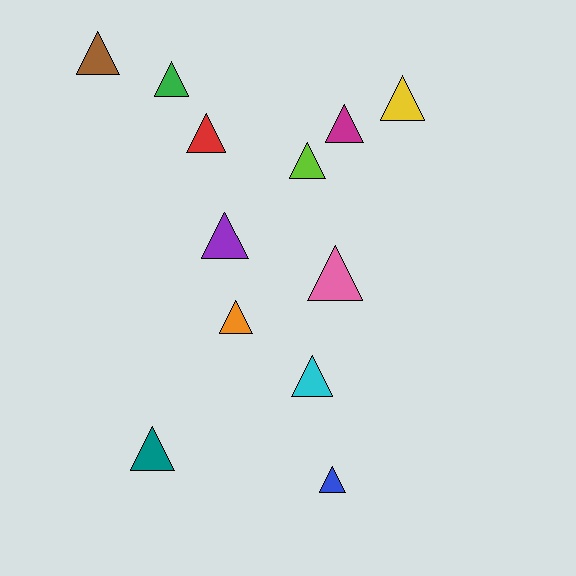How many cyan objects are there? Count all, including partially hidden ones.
There is 1 cyan object.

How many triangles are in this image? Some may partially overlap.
There are 12 triangles.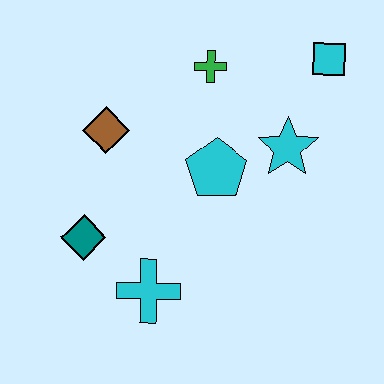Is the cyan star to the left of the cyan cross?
No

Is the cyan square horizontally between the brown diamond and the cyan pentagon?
No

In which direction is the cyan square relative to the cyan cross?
The cyan square is above the cyan cross.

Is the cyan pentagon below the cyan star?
Yes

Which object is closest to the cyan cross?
The teal diamond is closest to the cyan cross.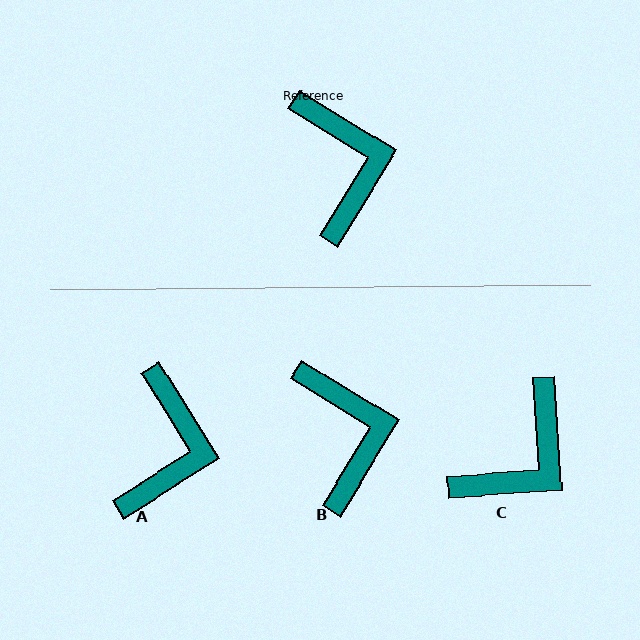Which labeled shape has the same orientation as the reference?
B.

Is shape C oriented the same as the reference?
No, it is off by about 55 degrees.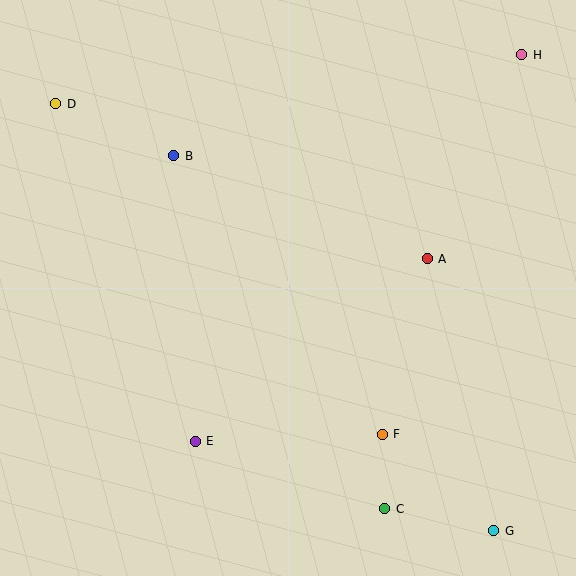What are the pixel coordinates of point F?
Point F is at (382, 434).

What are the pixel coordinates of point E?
Point E is at (195, 441).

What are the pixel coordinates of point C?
Point C is at (385, 509).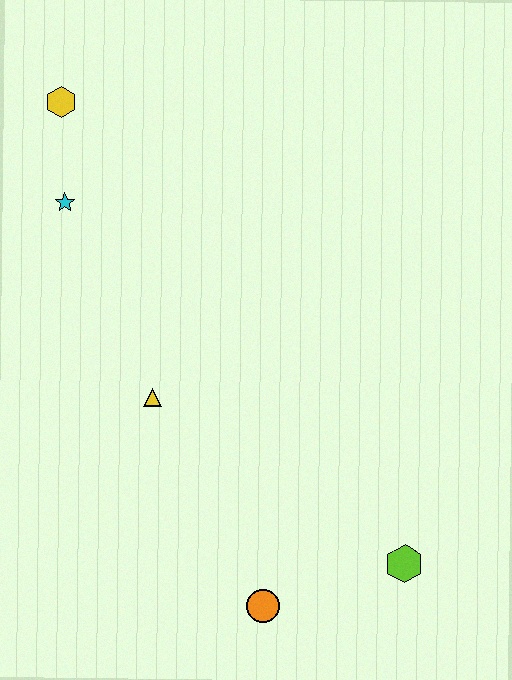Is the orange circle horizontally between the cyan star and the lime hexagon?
Yes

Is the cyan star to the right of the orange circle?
No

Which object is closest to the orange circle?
The lime hexagon is closest to the orange circle.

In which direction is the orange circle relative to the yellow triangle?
The orange circle is below the yellow triangle.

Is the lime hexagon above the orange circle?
Yes